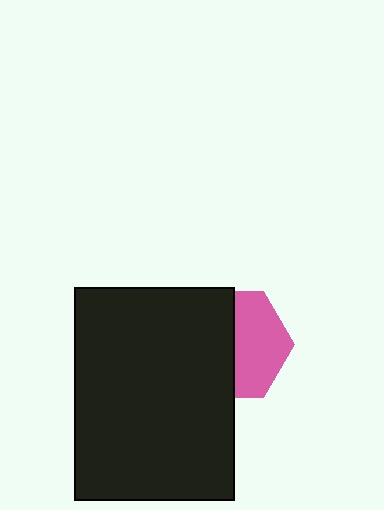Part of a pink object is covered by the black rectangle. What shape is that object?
It is a hexagon.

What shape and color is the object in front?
The object in front is a black rectangle.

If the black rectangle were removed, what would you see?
You would see the complete pink hexagon.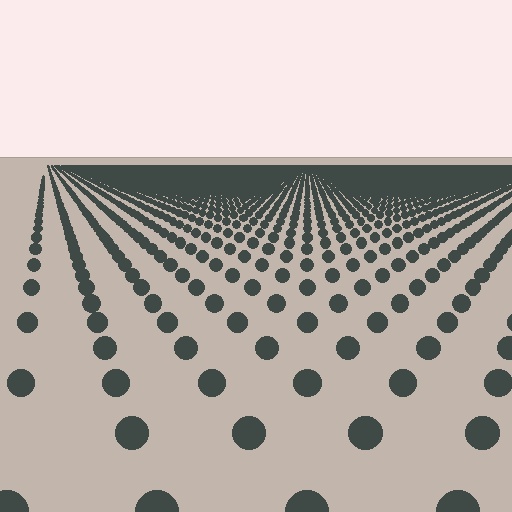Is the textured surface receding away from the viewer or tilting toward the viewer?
The surface is receding away from the viewer. Texture elements get smaller and denser toward the top.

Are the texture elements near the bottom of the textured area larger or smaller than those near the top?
Larger. Near the bottom, elements are closer to the viewer and appear at a bigger on-screen size.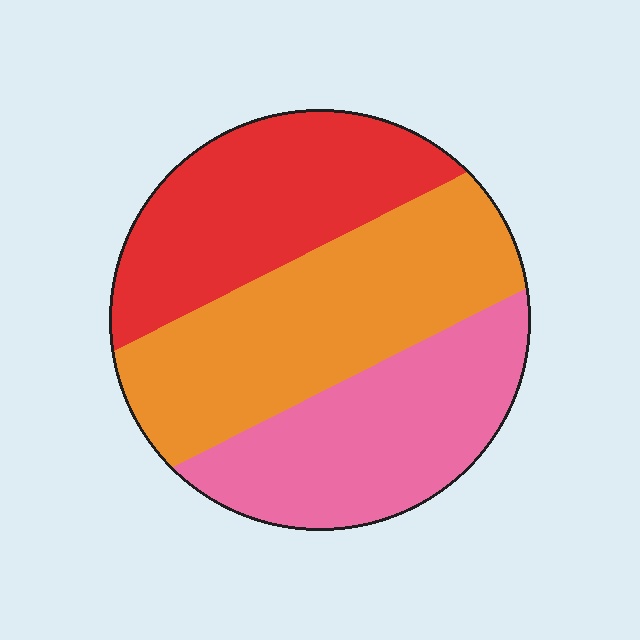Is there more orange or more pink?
Orange.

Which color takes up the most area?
Orange, at roughly 40%.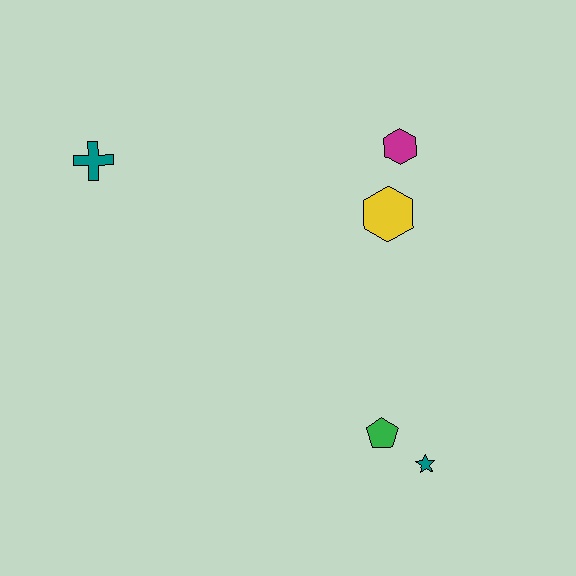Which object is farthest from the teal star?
The teal cross is farthest from the teal star.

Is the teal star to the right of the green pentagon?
Yes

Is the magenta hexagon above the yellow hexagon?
Yes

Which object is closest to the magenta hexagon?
The yellow hexagon is closest to the magenta hexagon.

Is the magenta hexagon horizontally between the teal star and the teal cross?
Yes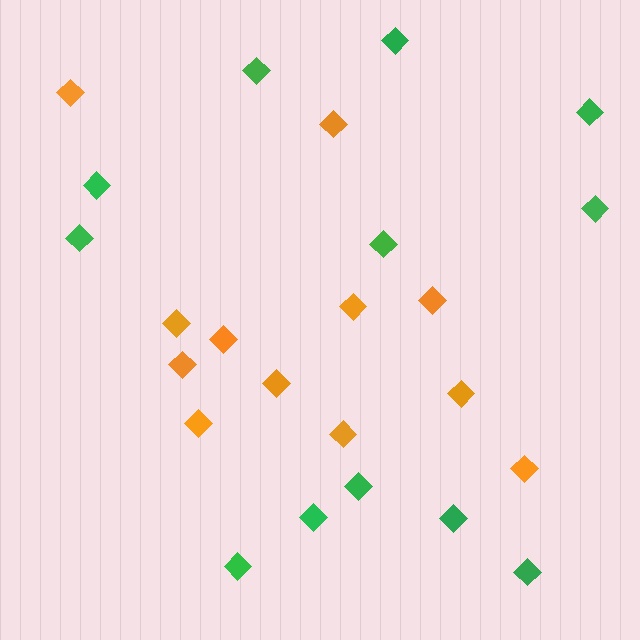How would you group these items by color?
There are 2 groups: one group of orange diamonds (12) and one group of green diamonds (12).